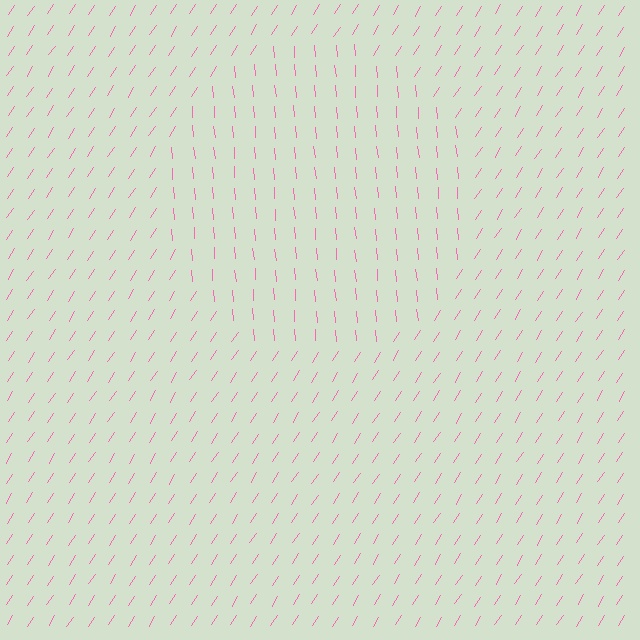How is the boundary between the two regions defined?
The boundary is defined purely by a change in line orientation (approximately 38 degrees difference). All lines are the same color and thickness.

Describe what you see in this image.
The image is filled with small pink line segments. A circle region in the image has lines oriented differently from the surrounding lines, creating a visible texture boundary.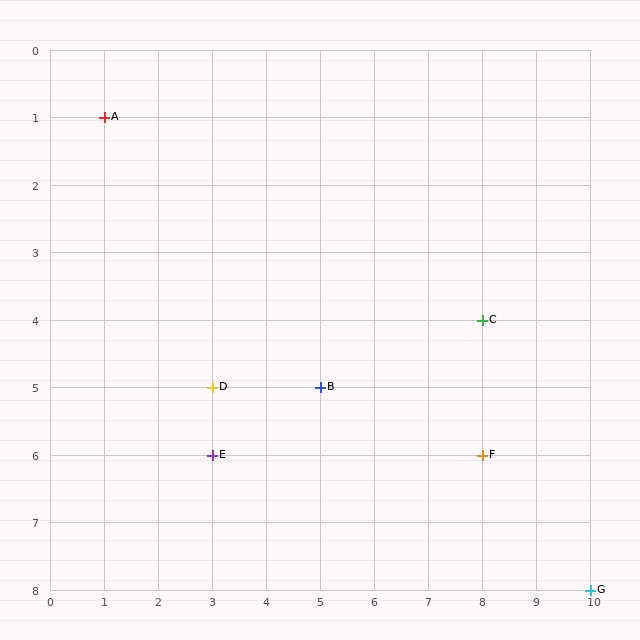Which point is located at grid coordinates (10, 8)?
Point G is at (10, 8).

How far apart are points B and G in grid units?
Points B and G are 5 columns and 3 rows apart (about 5.8 grid units diagonally).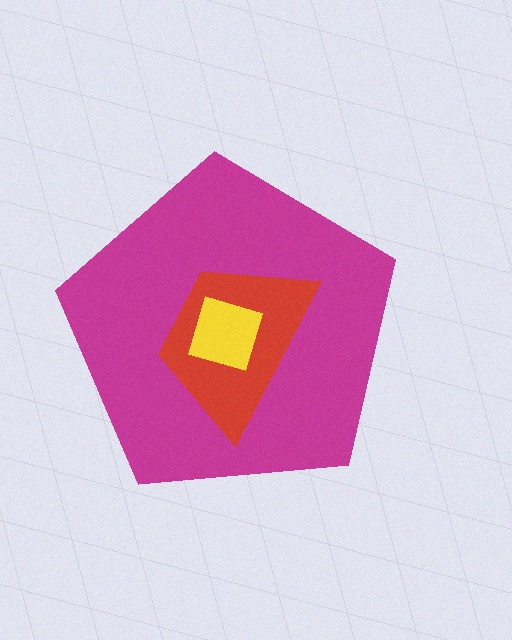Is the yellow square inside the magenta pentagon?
Yes.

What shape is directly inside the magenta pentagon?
The red trapezoid.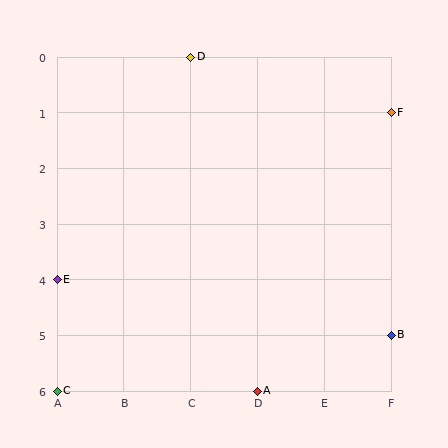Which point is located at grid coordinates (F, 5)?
Point B is at (F, 5).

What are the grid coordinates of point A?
Point A is at grid coordinates (D, 6).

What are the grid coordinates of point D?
Point D is at grid coordinates (C, 0).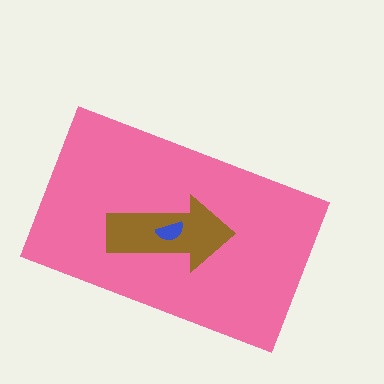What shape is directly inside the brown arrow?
The blue semicircle.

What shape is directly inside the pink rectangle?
The brown arrow.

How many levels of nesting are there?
3.